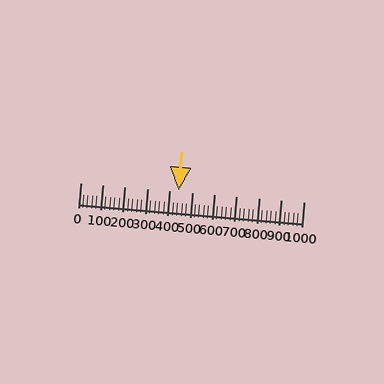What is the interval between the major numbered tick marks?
The major tick marks are spaced 100 units apart.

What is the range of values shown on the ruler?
The ruler shows values from 0 to 1000.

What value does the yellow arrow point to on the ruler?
The yellow arrow points to approximately 440.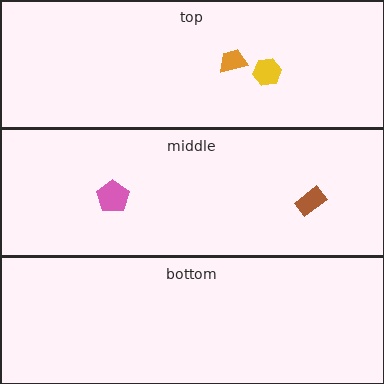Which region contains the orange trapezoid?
The top region.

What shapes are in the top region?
The orange trapezoid, the yellow hexagon.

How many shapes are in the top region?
2.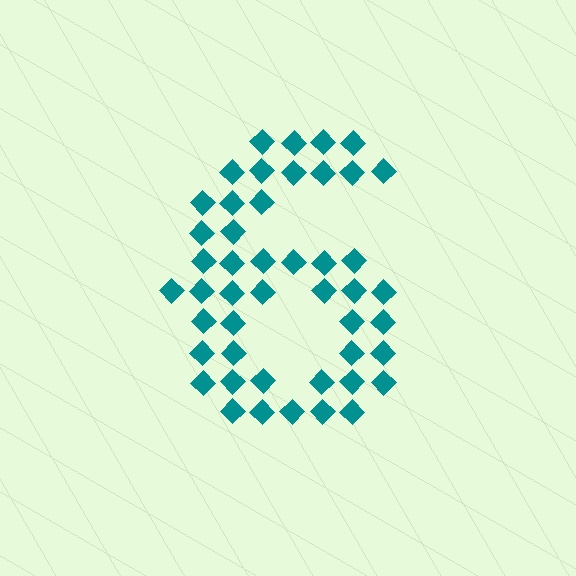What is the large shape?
The large shape is the digit 6.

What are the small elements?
The small elements are diamonds.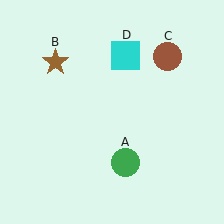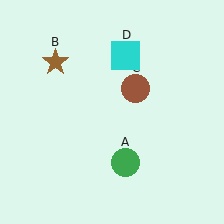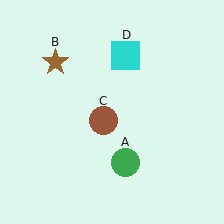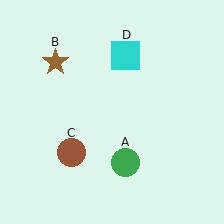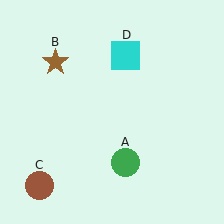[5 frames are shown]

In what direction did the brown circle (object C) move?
The brown circle (object C) moved down and to the left.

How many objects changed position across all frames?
1 object changed position: brown circle (object C).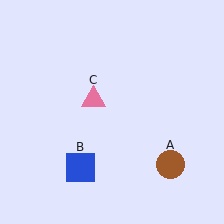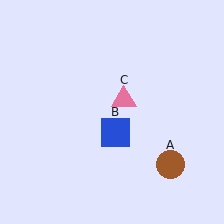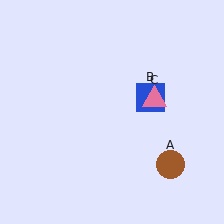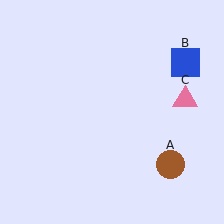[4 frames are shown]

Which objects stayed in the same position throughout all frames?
Brown circle (object A) remained stationary.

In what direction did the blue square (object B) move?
The blue square (object B) moved up and to the right.